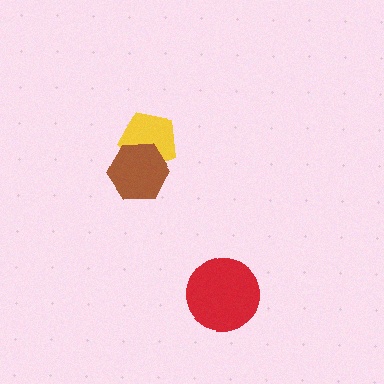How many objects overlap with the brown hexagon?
1 object overlaps with the brown hexagon.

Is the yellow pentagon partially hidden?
Yes, it is partially covered by another shape.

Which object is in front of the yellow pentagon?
The brown hexagon is in front of the yellow pentagon.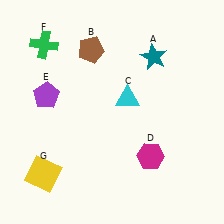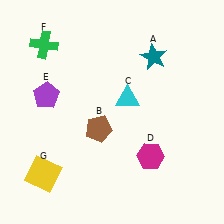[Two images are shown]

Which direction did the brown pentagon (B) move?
The brown pentagon (B) moved down.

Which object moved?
The brown pentagon (B) moved down.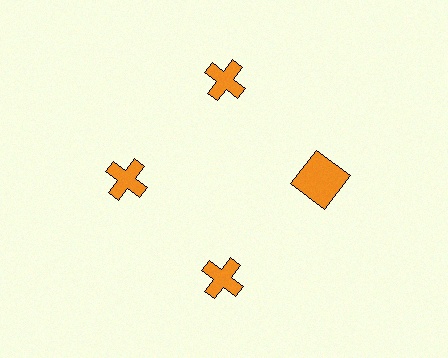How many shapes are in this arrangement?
There are 4 shapes arranged in a ring pattern.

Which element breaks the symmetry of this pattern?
The orange square at roughly the 3 o'clock position breaks the symmetry. All other shapes are orange crosses.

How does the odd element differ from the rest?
It has a different shape: square instead of cross.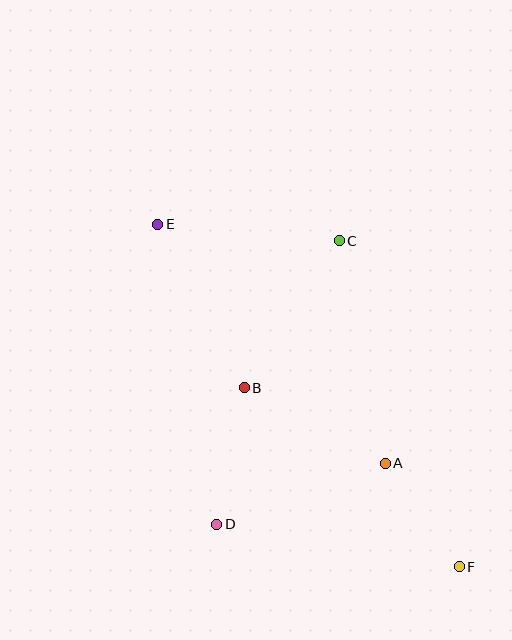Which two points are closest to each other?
Points A and F are closest to each other.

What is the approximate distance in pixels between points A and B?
The distance between A and B is approximately 160 pixels.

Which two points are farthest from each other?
Points E and F are farthest from each other.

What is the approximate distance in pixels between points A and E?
The distance between A and E is approximately 330 pixels.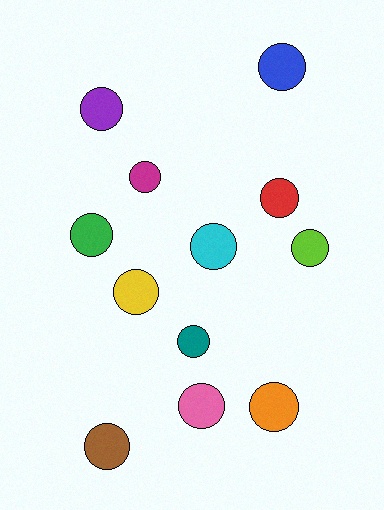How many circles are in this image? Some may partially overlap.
There are 12 circles.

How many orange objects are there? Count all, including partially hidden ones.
There is 1 orange object.